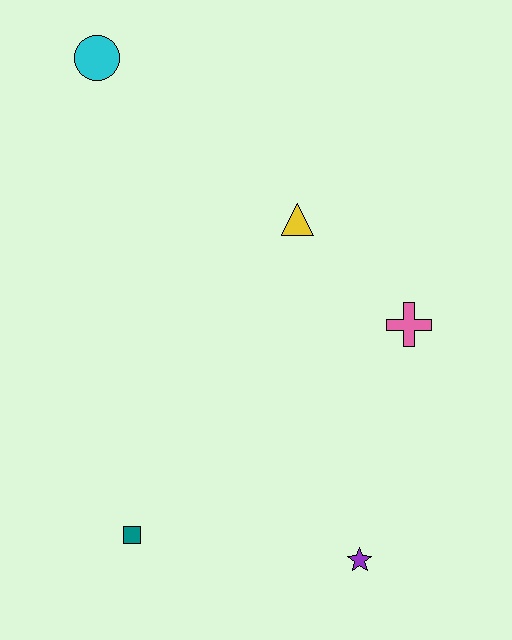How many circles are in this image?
There is 1 circle.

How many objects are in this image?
There are 5 objects.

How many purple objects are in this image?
There is 1 purple object.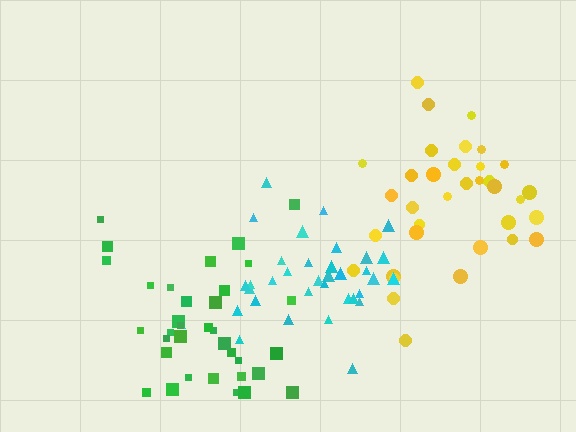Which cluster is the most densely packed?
Cyan.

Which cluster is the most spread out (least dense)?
Green.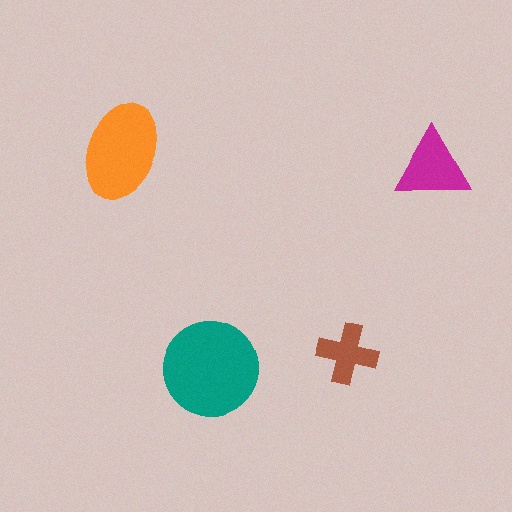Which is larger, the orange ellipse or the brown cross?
The orange ellipse.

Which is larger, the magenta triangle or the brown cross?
The magenta triangle.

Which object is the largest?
The teal circle.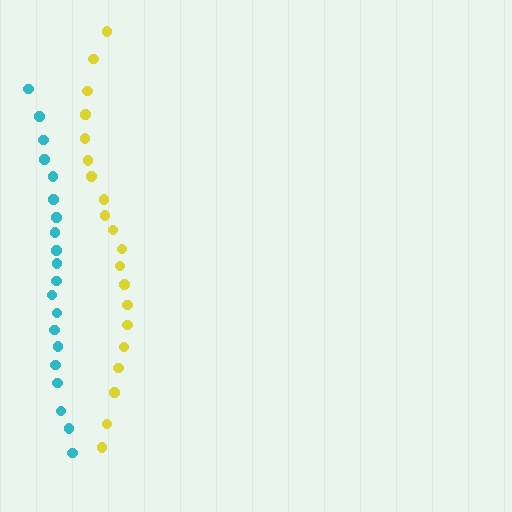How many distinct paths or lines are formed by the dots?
There are 2 distinct paths.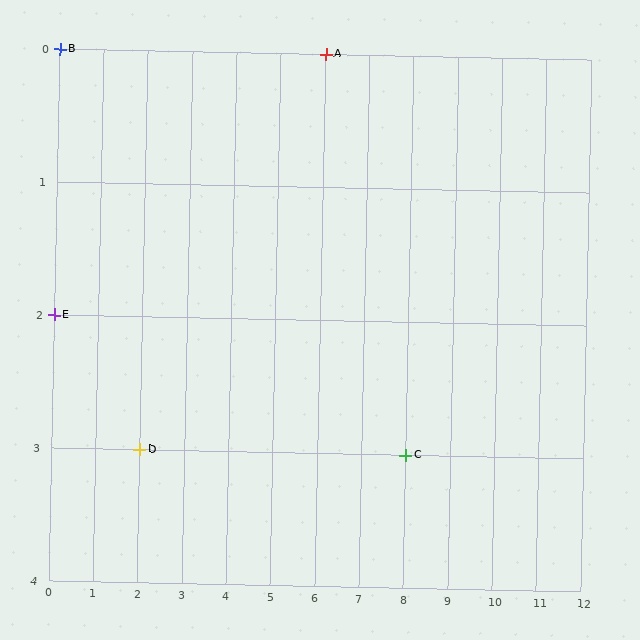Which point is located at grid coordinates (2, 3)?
Point D is at (2, 3).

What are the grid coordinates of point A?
Point A is at grid coordinates (6, 0).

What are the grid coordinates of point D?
Point D is at grid coordinates (2, 3).